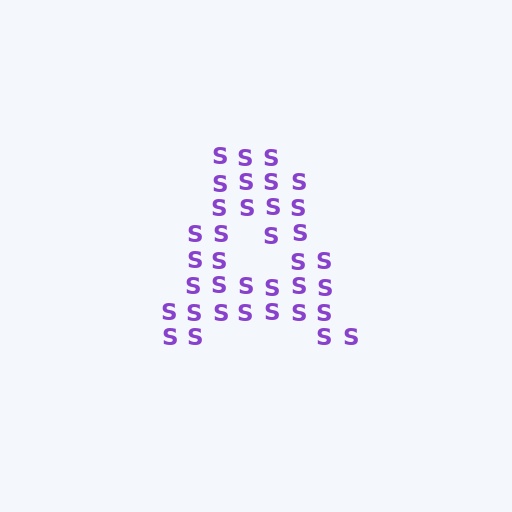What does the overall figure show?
The overall figure shows the letter A.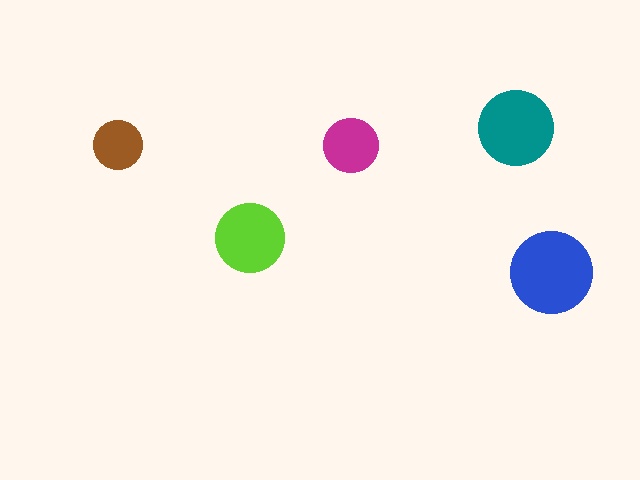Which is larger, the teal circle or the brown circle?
The teal one.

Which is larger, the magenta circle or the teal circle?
The teal one.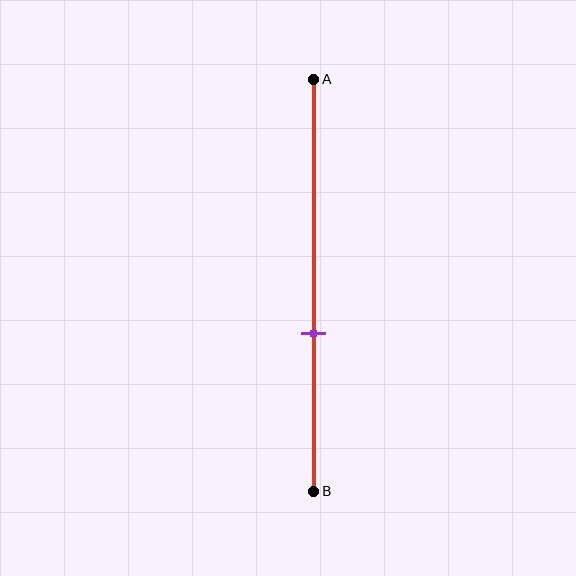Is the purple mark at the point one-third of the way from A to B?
No, the mark is at about 60% from A, not at the 33% one-third point.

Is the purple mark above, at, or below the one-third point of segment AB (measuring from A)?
The purple mark is below the one-third point of segment AB.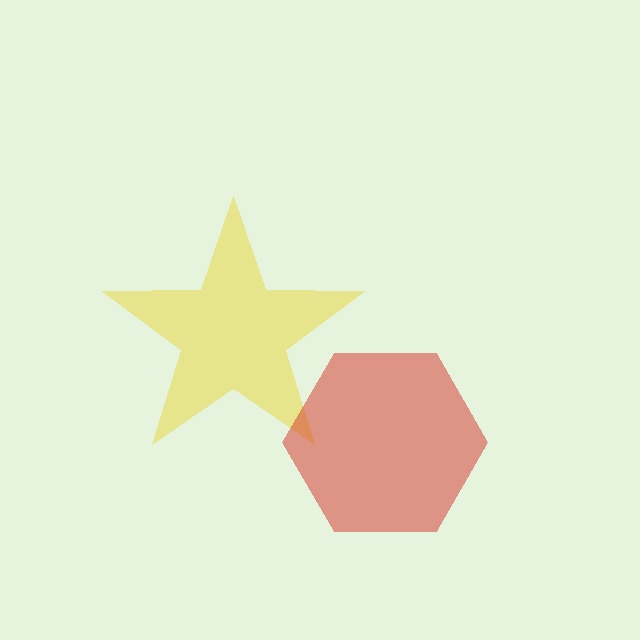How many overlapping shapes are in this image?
There are 2 overlapping shapes in the image.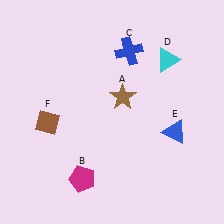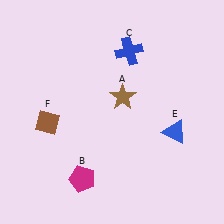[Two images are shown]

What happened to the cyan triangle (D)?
The cyan triangle (D) was removed in Image 2. It was in the top-right area of Image 1.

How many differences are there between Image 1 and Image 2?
There is 1 difference between the two images.